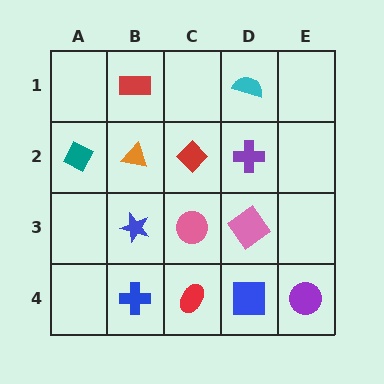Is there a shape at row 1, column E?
No, that cell is empty.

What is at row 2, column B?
An orange triangle.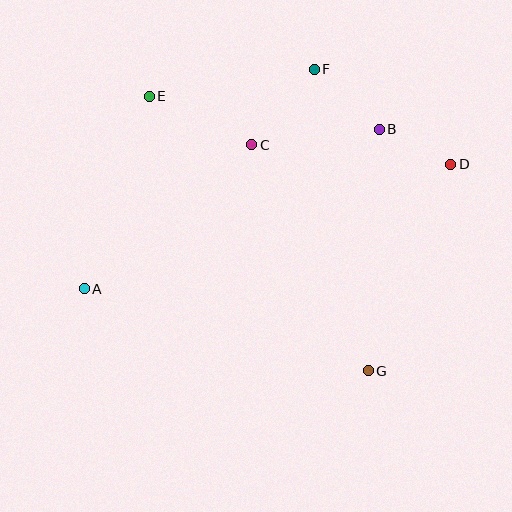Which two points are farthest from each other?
Points A and D are farthest from each other.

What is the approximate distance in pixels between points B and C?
The distance between B and C is approximately 128 pixels.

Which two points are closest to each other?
Points B and D are closest to each other.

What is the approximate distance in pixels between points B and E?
The distance between B and E is approximately 232 pixels.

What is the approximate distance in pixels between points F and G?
The distance between F and G is approximately 307 pixels.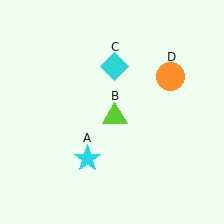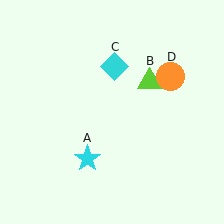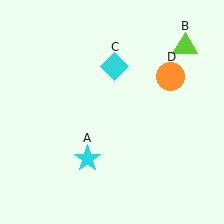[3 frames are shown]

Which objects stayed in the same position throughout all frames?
Cyan star (object A) and cyan diamond (object C) and orange circle (object D) remained stationary.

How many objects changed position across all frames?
1 object changed position: lime triangle (object B).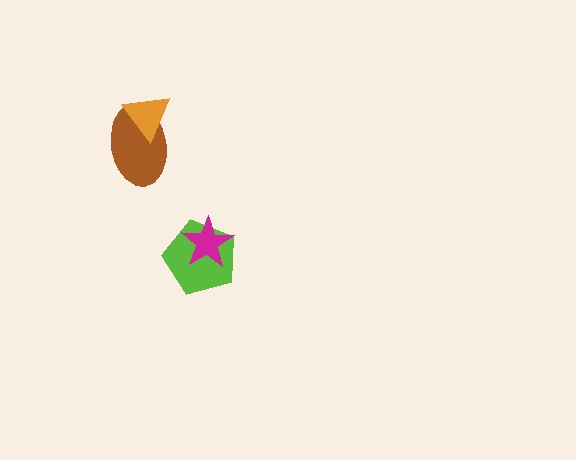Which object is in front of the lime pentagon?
The magenta star is in front of the lime pentagon.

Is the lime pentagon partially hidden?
Yes, it is partially covered by another shape.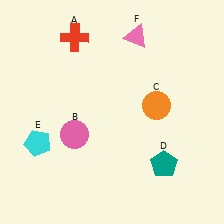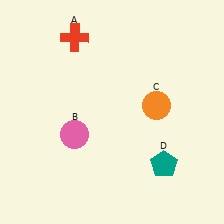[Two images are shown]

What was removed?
The pink triangle (F), the cyan pentagon (E) were removed in Image 2.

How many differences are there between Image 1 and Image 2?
There are 2 differences between the two images.